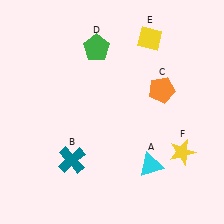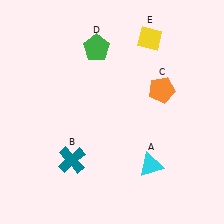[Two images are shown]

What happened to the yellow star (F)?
The yellow star (F) was removed in Image 2. It was in the bottom-right area of Image 1.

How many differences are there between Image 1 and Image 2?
There is 1 difference between the two images.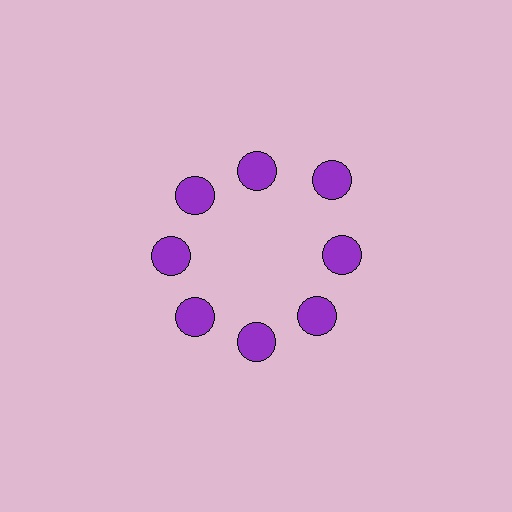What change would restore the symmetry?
The symmetry would be restored by moving it inward, back onto the ring so that all 8 circles sit at equal angles and equal distance from the center.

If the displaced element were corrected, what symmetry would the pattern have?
It would have 8-fold rotational symmetry — the pattern would map onto itself every 45 degrees.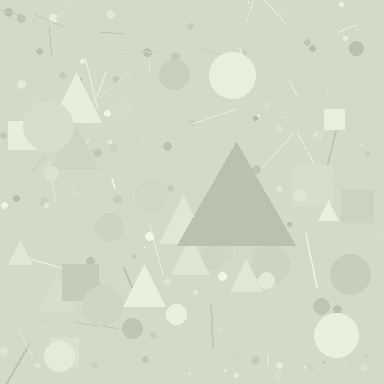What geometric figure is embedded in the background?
A triangle is embedded in the background.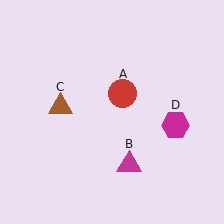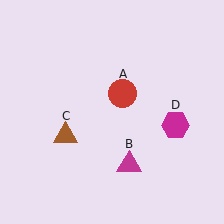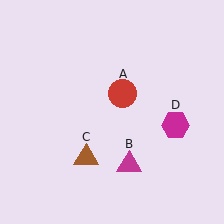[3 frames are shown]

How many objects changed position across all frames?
1 object changed position: brown triangle (object C).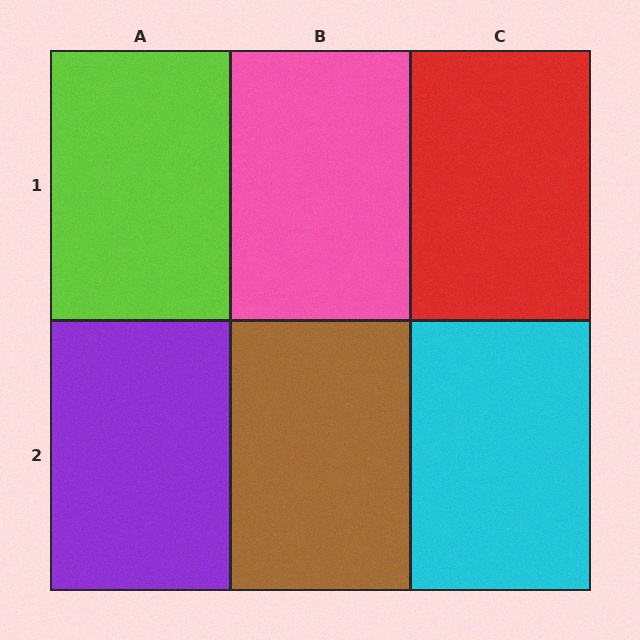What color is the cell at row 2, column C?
Cyan.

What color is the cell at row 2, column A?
Purple.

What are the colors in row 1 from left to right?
Lime, pink, red.